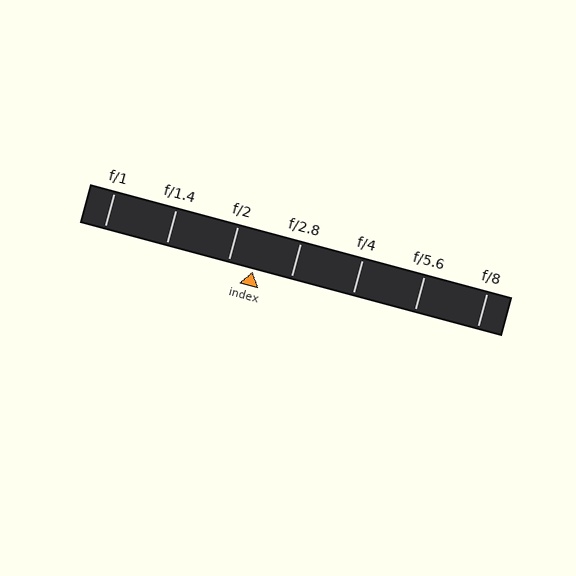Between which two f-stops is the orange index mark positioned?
The index mark is between f/2 and f/2.8.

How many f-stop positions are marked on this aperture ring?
There are 7 f-stop positions marked.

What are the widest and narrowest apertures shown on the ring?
The widest aperture shown is f/1 and the narrowest is f/8.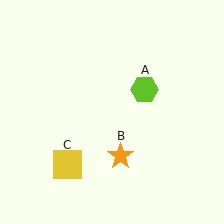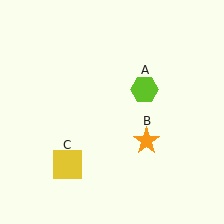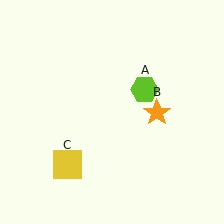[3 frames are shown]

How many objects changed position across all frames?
1 object changed position: orange star (object B).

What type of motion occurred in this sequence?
The orange star (object B) rotated counterclockwise around the center of the scene.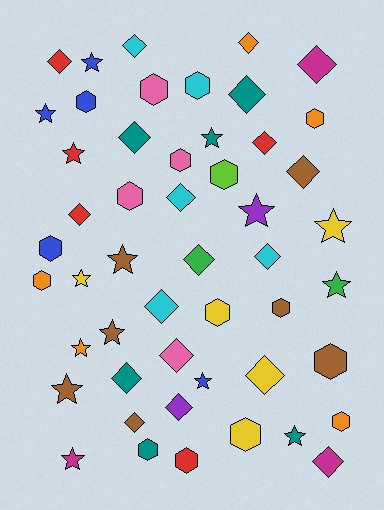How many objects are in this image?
There are 50 objects.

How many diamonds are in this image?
There are 19 diamonds.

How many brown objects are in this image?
There are 7 brown objects.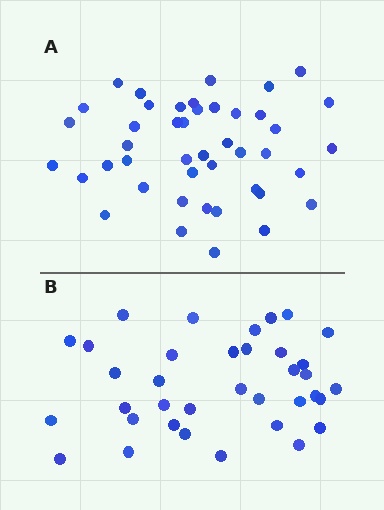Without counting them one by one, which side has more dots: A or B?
Region A (the top region) has more dots.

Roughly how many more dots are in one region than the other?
Region A has roughly 8 or so more dots than region B.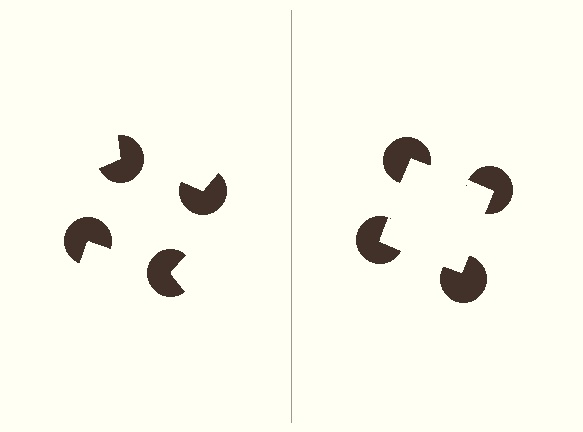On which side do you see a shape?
An illusory square appears on the right side. On the left side the wedge cuts are rotated, so no coherent shape forms.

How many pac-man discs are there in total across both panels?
8 — 4 on each side.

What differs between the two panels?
The pac-man discs are positioned identically on both sides; only the wedge orientations differ. On the right they align to a square; on the left they are misaligned.